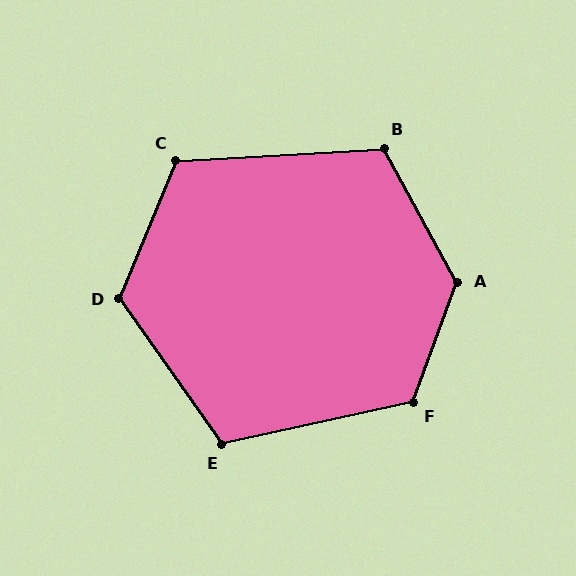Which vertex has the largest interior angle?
A, at approximately 131 degrees.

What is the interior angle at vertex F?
Approximately 123 degrees (obtuse).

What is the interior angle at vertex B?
Approximately 115 degrees (obtuse).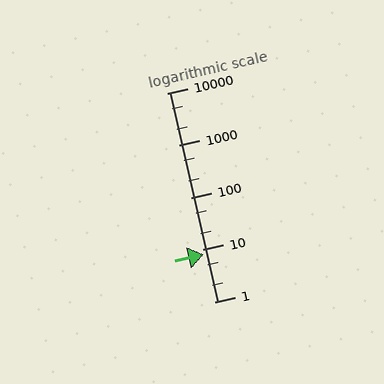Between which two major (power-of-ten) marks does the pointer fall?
The pointer is between 1 and 10.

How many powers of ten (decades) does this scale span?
The scale spans 4 decades, from 1 to 10000.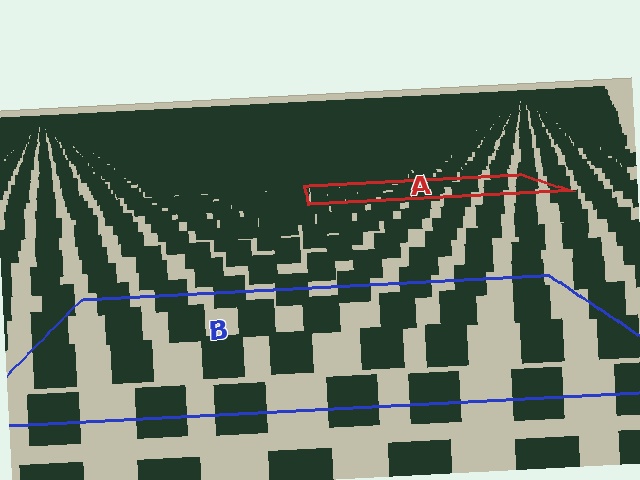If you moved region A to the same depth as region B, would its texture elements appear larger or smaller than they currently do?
They would appear larger. At a closer depth, the same texture elements are projected at a bigger on-screen size.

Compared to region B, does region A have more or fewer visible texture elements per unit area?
Region A has more texture elements per unit area — they are packed more densely because it is farther away.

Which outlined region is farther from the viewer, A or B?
Region A is farther from the viewer — the texture elements inside it appear smaller and more densely packed.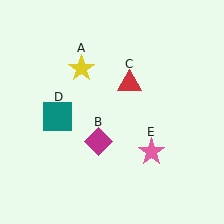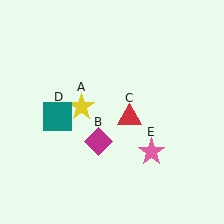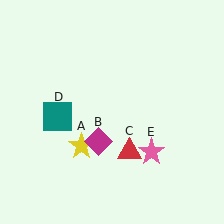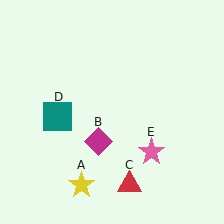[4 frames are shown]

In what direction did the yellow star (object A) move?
The yellow star (object A) moved down.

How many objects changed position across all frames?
2 objects changed position: yellow star (object A), red triangle (object C).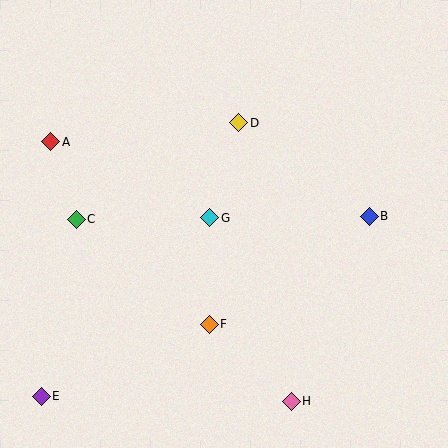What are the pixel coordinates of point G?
Point G is at (210, 218).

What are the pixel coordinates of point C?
Point C is at (76, 219).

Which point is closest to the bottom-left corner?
Point E is closest to the bottom-left corner.